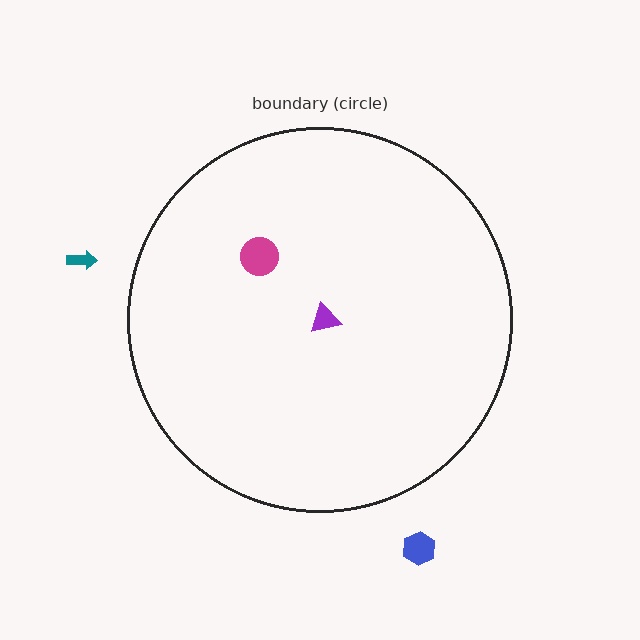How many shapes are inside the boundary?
2 inside, 2 outside.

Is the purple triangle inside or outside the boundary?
Inside.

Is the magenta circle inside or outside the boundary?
Inside.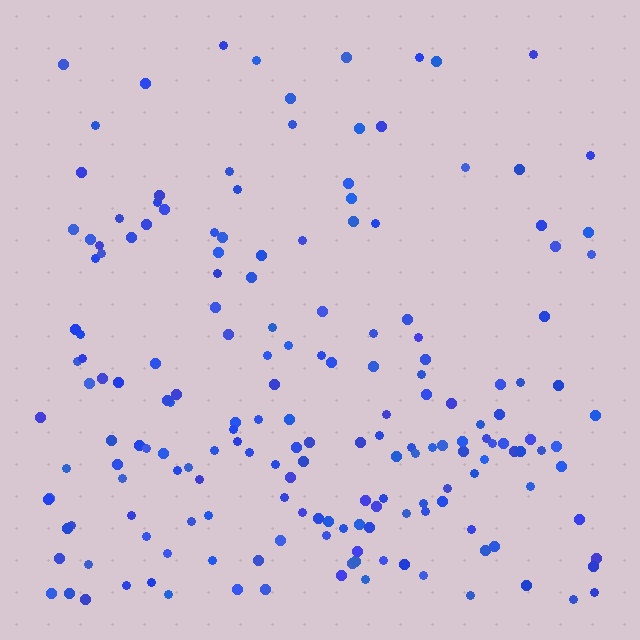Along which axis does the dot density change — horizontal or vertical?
Vertical.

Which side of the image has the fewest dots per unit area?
The top.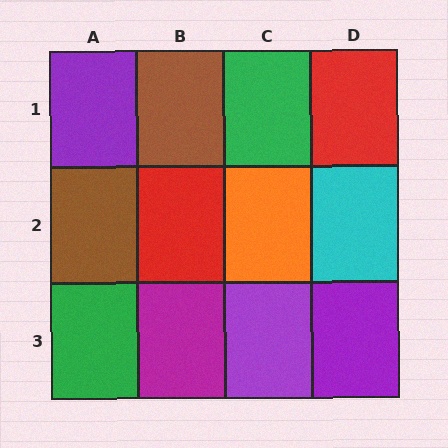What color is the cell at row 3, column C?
Purple.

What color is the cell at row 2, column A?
Brown.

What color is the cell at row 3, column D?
Purple.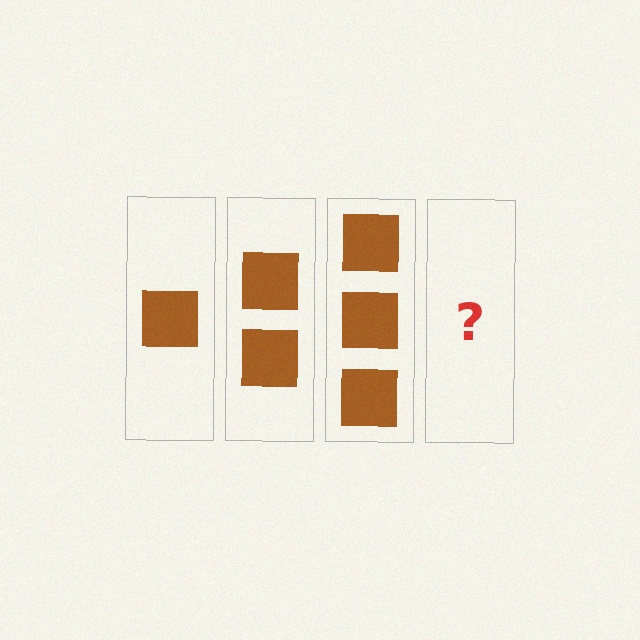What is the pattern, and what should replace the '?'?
The pattern is that each step adds one more square. The '?' should be 4 squares.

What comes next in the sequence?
The next element should be 4 squares.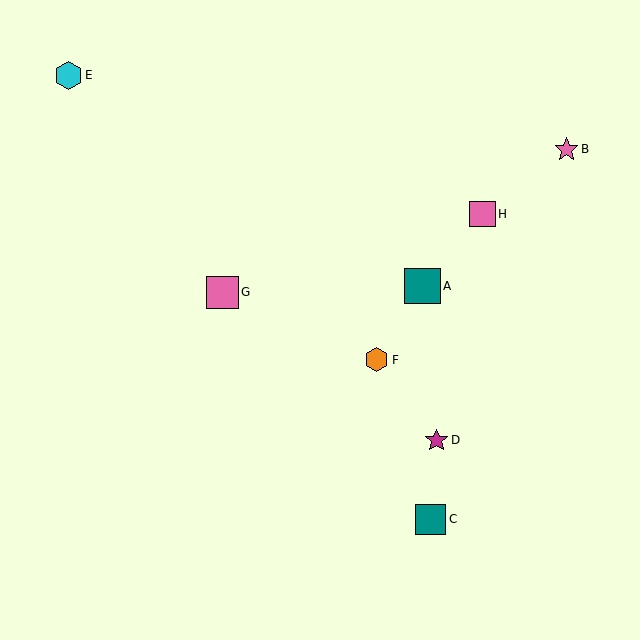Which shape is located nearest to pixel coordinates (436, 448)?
The magenta star (labeled D) at (436, 440) is nearest to that location.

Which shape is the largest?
The teal square (labeled A) is the largest.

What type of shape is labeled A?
Shape A is a teal square.